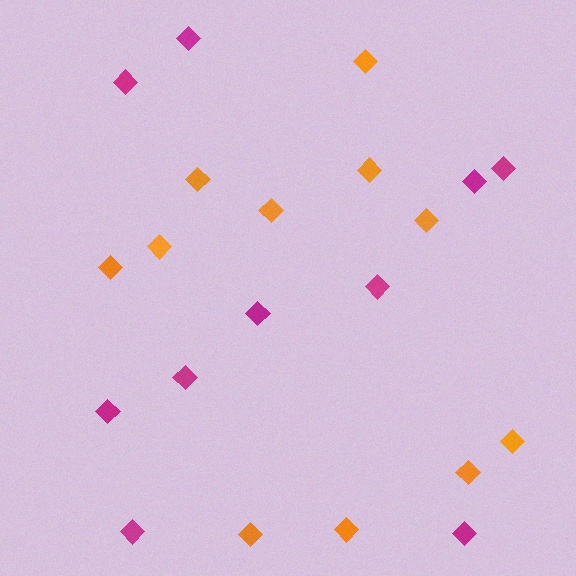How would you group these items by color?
There are 2 groups: one group of magenta diamonds (10) and one group of orange diamonds (11).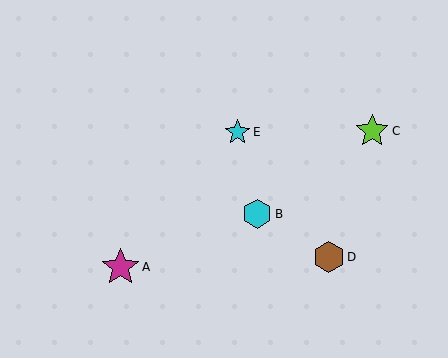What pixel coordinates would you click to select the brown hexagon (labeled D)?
Click at (329, 257) to select the brown hexagon D.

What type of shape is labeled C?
Shape C is a lime star.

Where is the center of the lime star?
The center of the lime star is at (372, 131).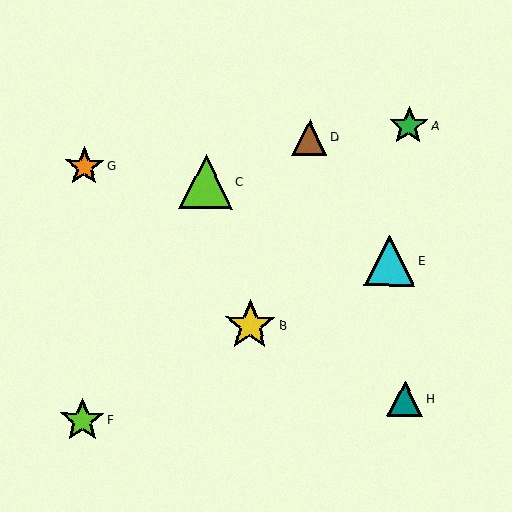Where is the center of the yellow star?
The center of the yellow star is at (250, 325).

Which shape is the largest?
The lime triangle (labeled C) is the largest.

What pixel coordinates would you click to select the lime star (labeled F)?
Click at (82, 420) to select the lime star F.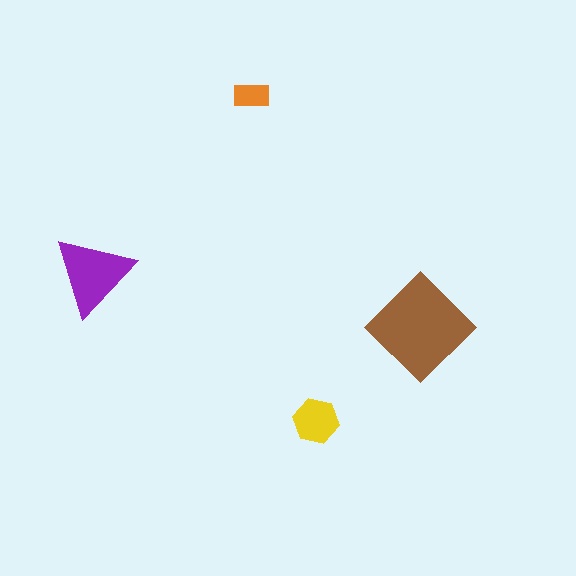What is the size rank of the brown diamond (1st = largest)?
1st.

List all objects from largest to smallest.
The brown diamond, the purple triangle, the yellow hexagon, the orange rectangle.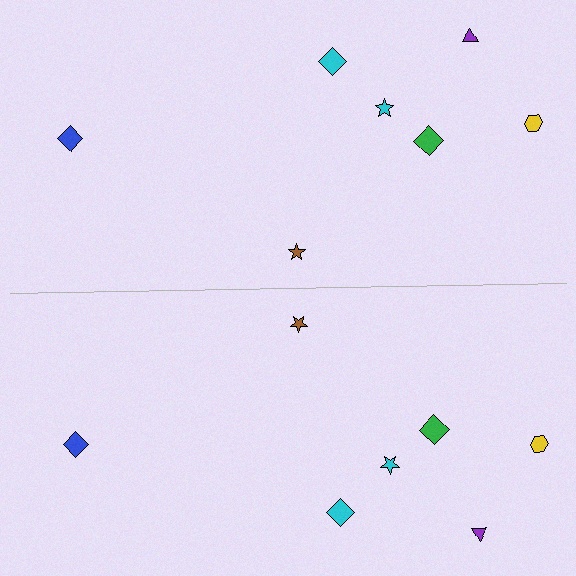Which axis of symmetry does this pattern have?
The pattern has a horizontal axis of symmetry running through the center of the image.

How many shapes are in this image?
There are 14 shapes in this image.